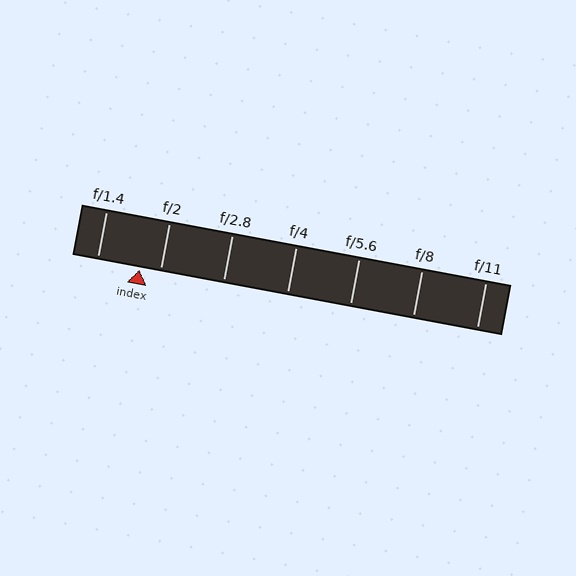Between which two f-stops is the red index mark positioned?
The index mark is between f/1.4 and f/2.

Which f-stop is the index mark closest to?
The index mark is closest to f/2.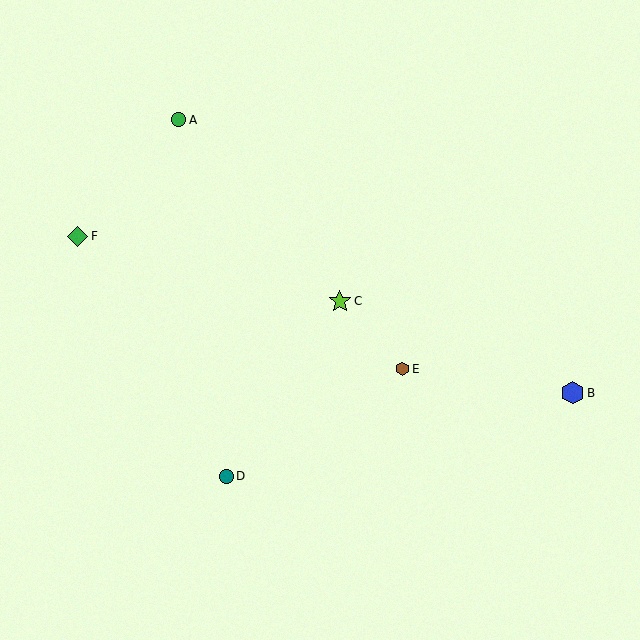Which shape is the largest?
The blue hexagon (labeled B) is the largest.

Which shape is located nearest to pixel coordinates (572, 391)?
The blue hexagon (labeled B) at (573, 393) is nearest to that location.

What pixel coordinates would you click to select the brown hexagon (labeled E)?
Click at (402, 369) to select the brown hexagon E.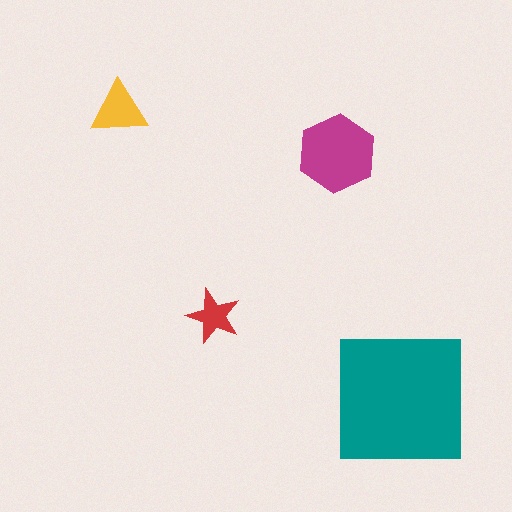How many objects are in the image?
There are 4 objects in the image.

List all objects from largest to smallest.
The teal square, the magenta hexagon, the yellow triangle, the red star.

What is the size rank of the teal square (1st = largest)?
1st.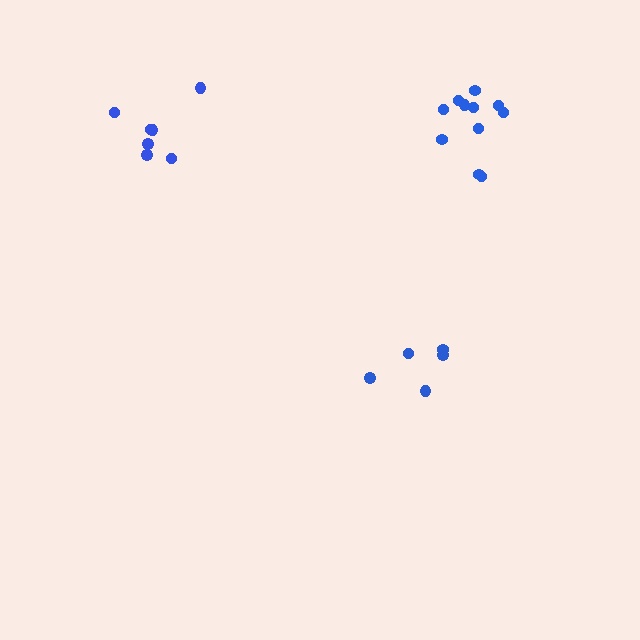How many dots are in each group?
Group 1: 11 dots, Group 2: 5 dots, Group 3: 7 dots (23 total).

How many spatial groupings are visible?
There are 3 spatial groupings.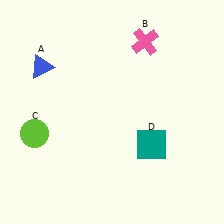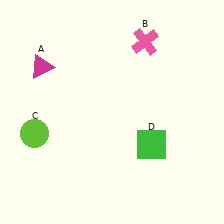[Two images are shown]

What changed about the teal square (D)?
In Image 1, D is teal. In Image 2, it changed to green.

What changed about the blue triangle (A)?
In Image 1, A is blue. In Image 2, it changed to magenta.